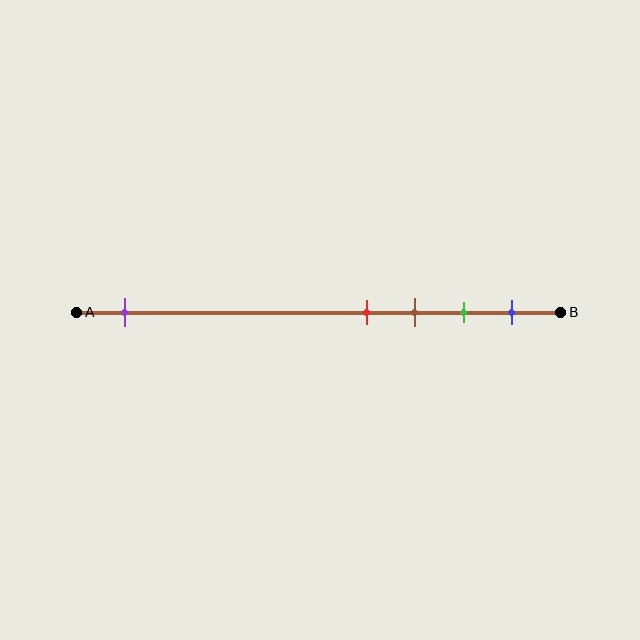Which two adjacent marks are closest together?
The red and brown marks are the closest adjacent pair.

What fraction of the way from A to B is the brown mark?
The brown mark is approximately 70% (0.7) of the way from A to B.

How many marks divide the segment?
There are 5 marks dividing the segment.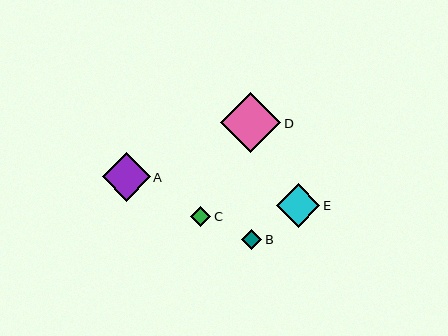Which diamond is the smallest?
Diamond B is the smallest with a size of approximately 20 pixels.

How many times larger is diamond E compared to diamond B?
Diamond E is approximately 2.2 times the size of diamond B.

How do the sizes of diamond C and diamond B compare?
Diamond C and diamond B are approximately the same size.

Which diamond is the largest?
Diamond D is the largest with a size of approximately 61 pixels.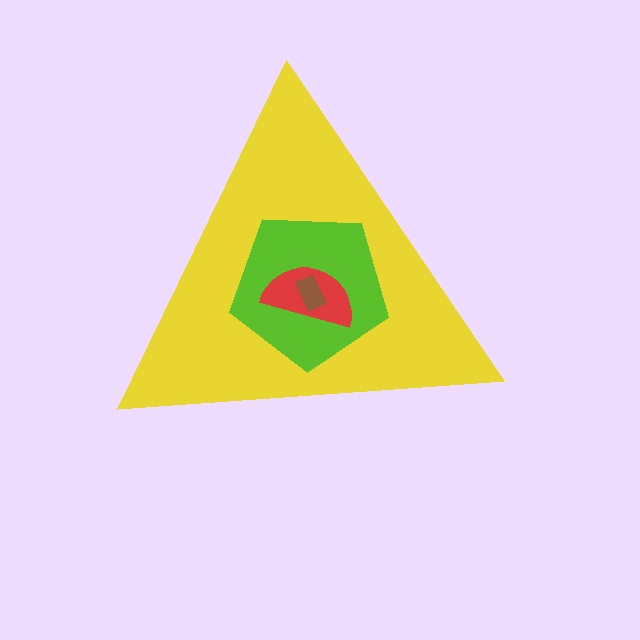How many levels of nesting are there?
4.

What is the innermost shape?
The brown rectangle.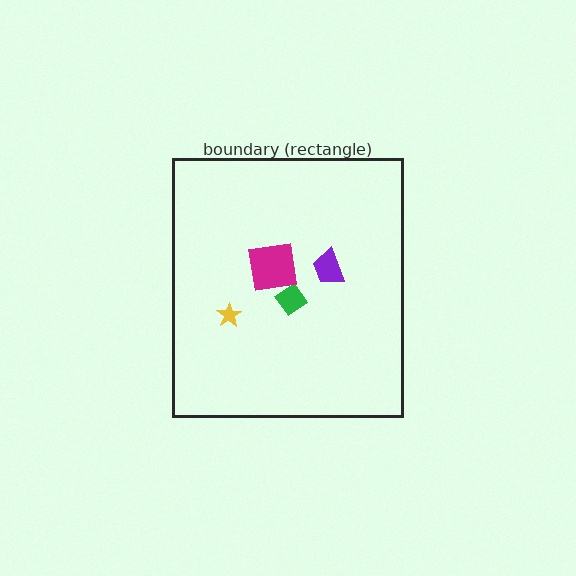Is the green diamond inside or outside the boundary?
Inside.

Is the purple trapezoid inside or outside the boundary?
Inside.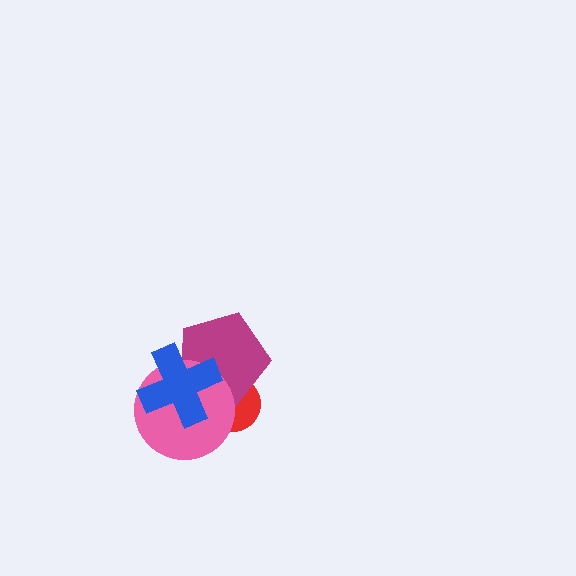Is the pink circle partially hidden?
Yes, it is partially covered by another shape.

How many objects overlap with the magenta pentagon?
3 objects overlap with the magenta pentagon.